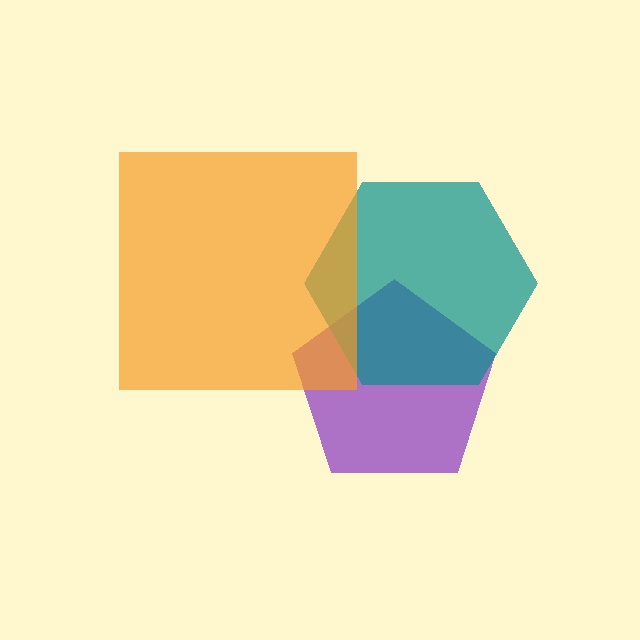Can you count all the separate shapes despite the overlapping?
Yes, there are 3 separate shapes.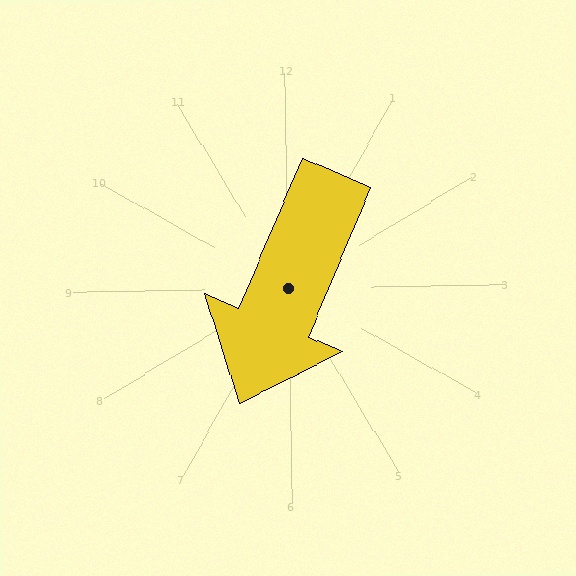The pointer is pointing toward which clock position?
Roughly 7 o'clock.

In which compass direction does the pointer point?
Southwest.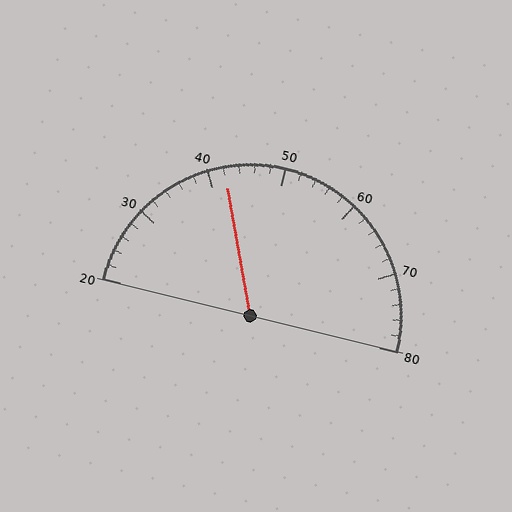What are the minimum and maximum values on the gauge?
The gauge ranges from 20 to 80.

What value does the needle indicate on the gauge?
The needle indicates approximately 42.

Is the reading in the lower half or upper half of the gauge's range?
The reading is in the lower half of the range (20 to 80).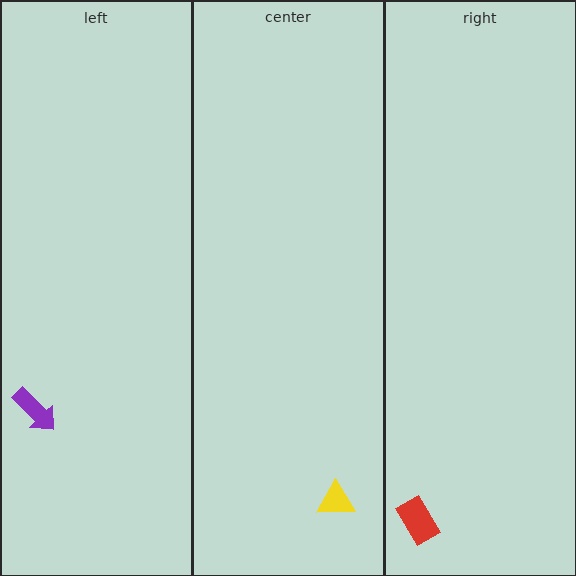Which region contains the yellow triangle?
The center region.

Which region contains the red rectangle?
The right region.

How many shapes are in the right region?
1.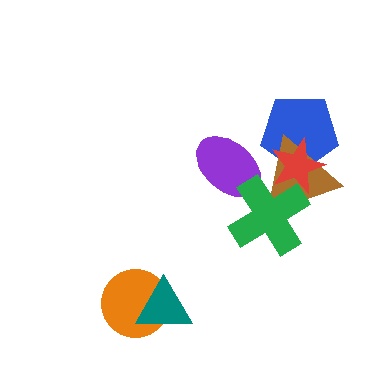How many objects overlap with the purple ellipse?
2 objects overlap with the purple ellipse.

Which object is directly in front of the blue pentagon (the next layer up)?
The brown triangle is directly in front of the blue pentagon.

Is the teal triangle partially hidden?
No, no other shape covers it.